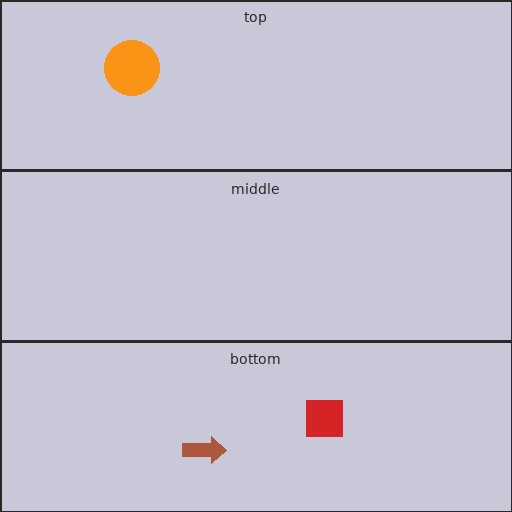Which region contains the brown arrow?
The bottom region.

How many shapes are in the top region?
1.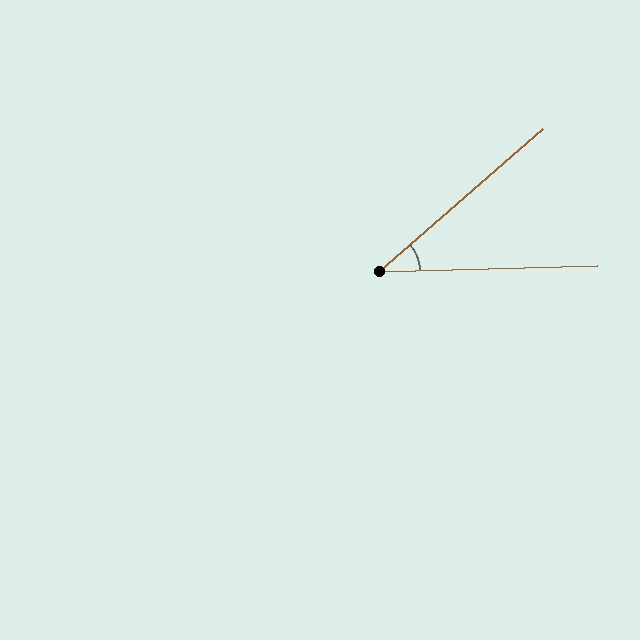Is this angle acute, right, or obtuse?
It is acute.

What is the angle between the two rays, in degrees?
Approximately 39 degrees.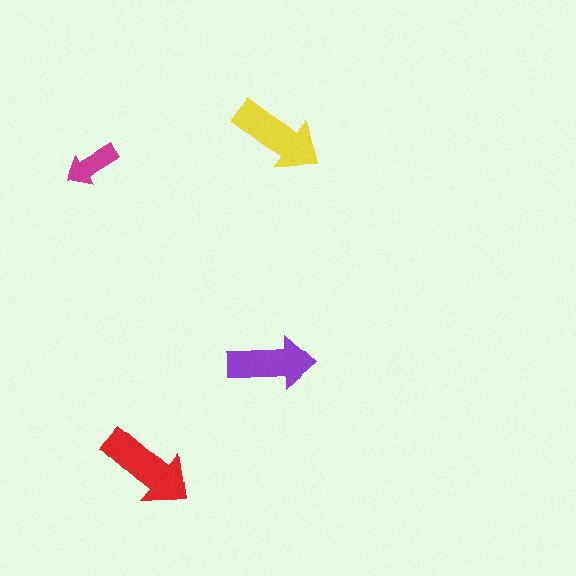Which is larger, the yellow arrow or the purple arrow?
The yellow one.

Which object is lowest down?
The red arrow is bottommost.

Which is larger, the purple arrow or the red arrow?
The red one.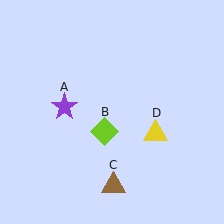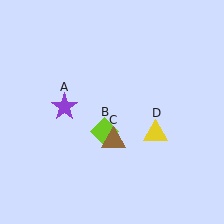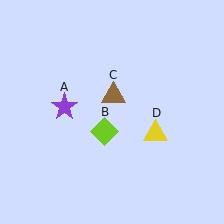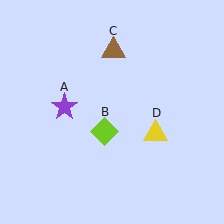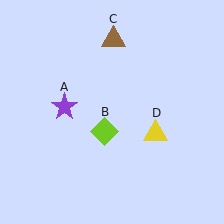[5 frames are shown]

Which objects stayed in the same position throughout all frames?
Purple star (object A) and lime diamond (object B) and yellow triangle (object D) remained stationary.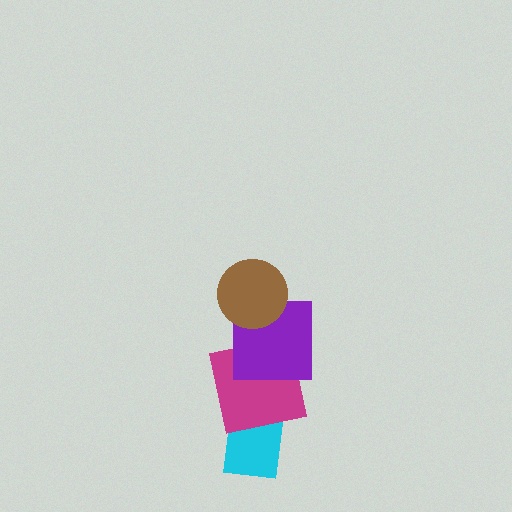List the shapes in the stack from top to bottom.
From top to bottom: the brown circle, the purple square, the magenta square, the cyan rectangle.